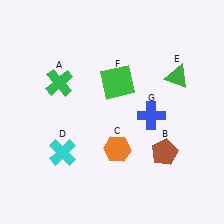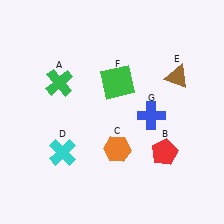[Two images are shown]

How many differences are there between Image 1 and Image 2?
There are 2 differences between the two images.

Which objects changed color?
B changed from brown to red. E changed from green to brown.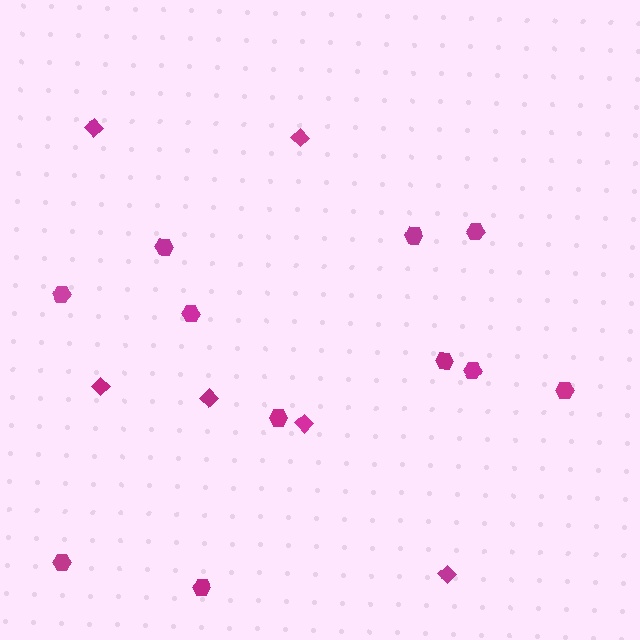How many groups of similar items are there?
There are 2 groups: one group of hexagons (11) and one group of diamonds (6).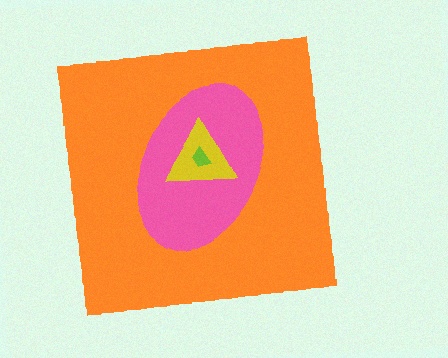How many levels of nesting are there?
4.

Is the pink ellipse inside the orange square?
Yes.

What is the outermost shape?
The orange square.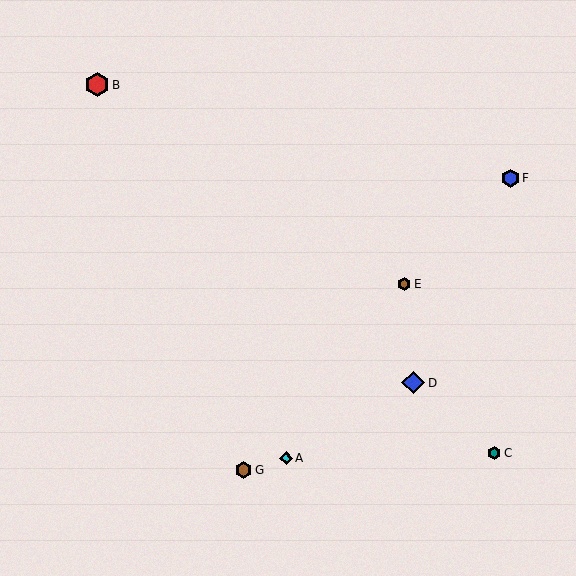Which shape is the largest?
The red hexagon (labeled B) is the largest.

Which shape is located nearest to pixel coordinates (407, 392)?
The blue diamond (labeled D) at (413, 383) is nearest to that location.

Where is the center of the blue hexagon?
The center of the blue hexagon is at (511, 178).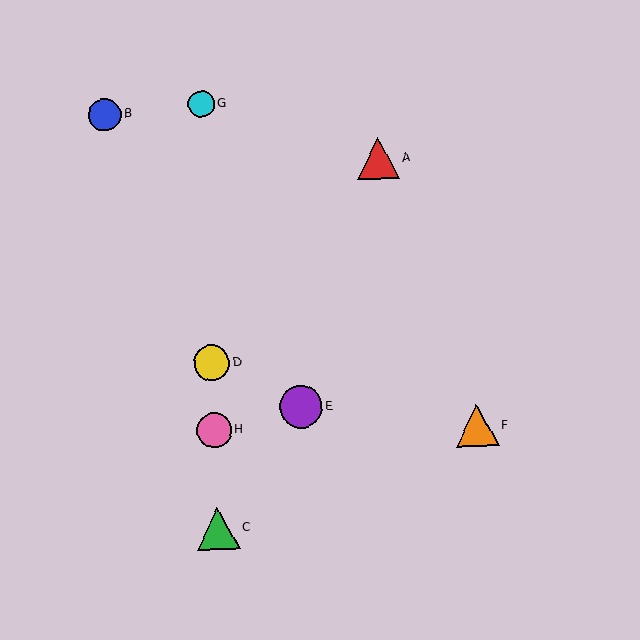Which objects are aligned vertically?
Objects C, D, G, H are aligned vertically.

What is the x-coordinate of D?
Object D is at x≈212.